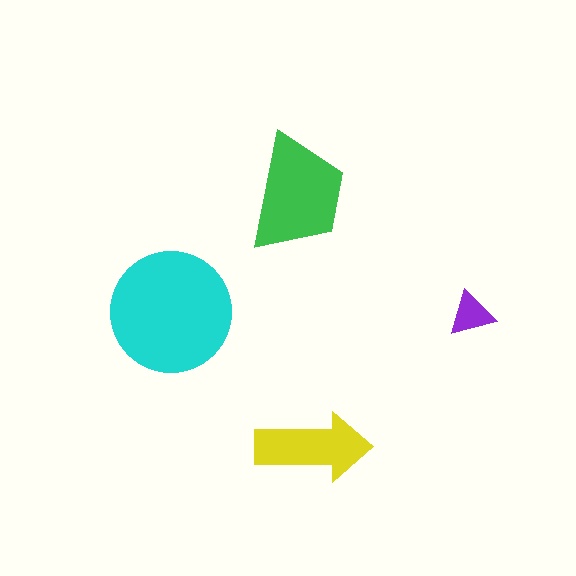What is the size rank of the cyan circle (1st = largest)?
1st.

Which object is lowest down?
The yellow arrow is bottommost.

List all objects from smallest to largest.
The purple triangle, the yellow arrow, the green trapezoid, the cyan circle.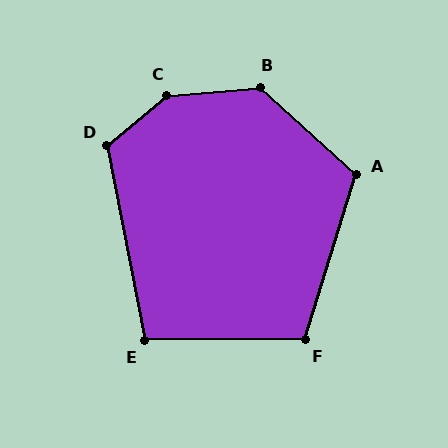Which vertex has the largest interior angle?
C, at approximately 144 degrees.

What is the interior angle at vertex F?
Approximately 108 degrees (obtuse).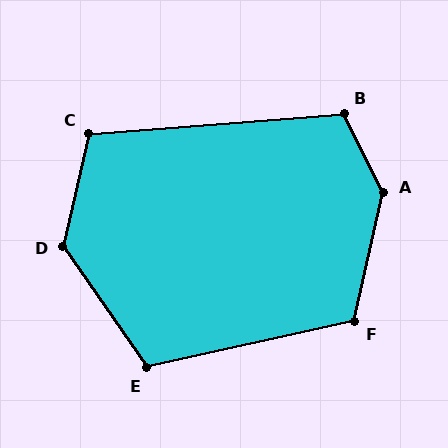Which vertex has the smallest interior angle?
C, at approximately 107 degrees.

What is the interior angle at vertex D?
Approximately 132 degrees (obtuse).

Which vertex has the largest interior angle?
A, at approximately 140 degrees.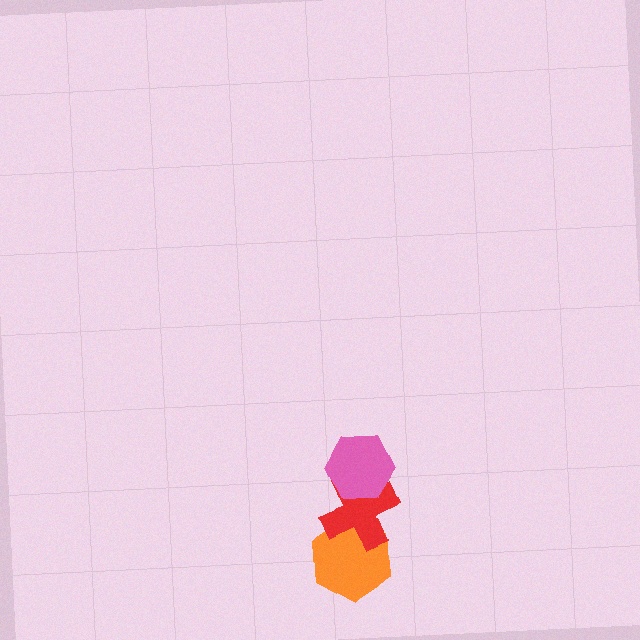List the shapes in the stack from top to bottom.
From top to bottom: the pink hexagon, the red cross, the orange hexagon.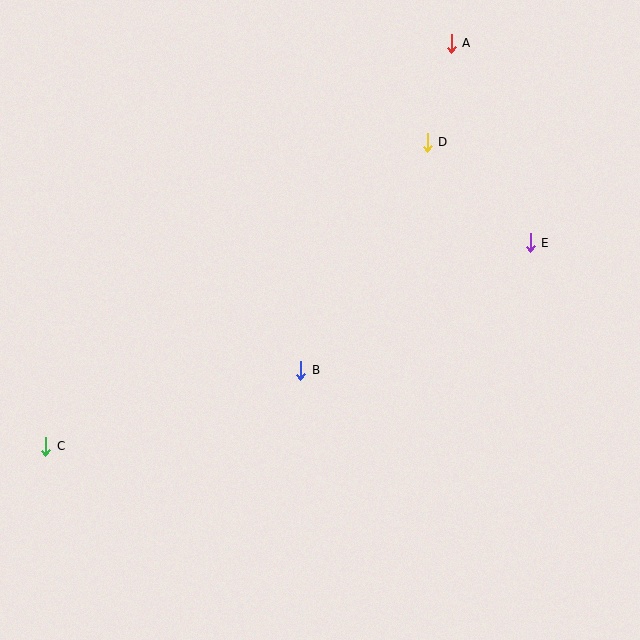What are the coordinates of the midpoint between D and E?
The midpoint between D and E is at (479, 193).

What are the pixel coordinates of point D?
Point D is at (427, 142).